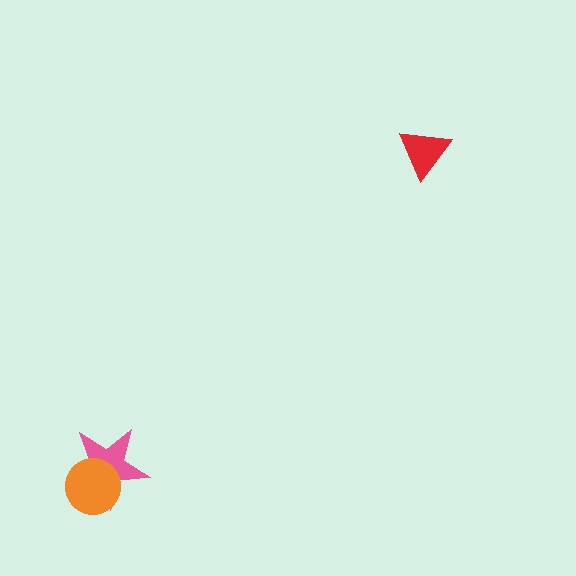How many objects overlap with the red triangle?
0 objects overlap with the red triangle.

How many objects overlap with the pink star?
1 object overlaps with the pink star.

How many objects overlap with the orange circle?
1 object overlaps with the orange circle.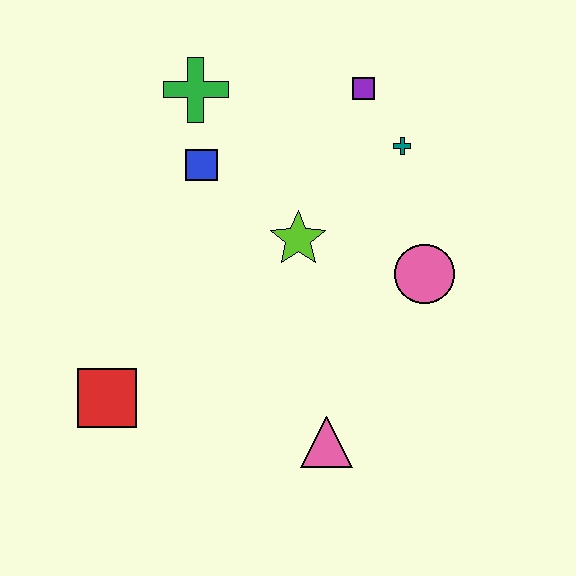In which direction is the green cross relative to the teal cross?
The green cross is to the left of the teal cross.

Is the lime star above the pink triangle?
Yes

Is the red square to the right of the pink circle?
No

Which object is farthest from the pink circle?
The red square is farthest from the pink circle.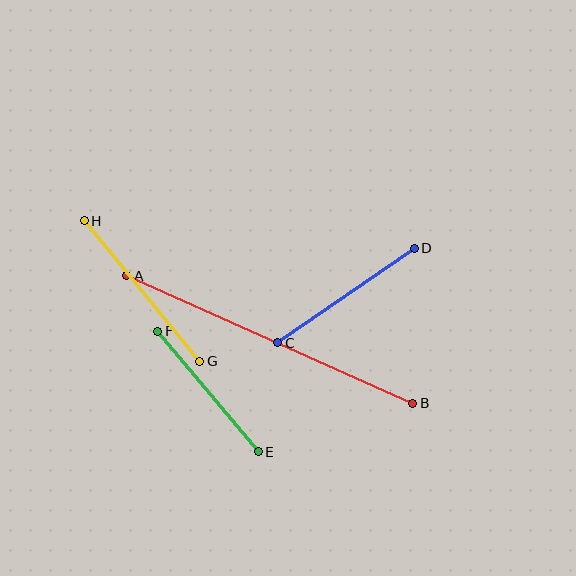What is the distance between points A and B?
The distance is approximately 313 pixels.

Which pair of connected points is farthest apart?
Points A and B are farthest apart.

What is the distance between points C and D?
The distance is approximately 166 pixels.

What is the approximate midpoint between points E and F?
The midpoint is at approximately (208, 392) pixels.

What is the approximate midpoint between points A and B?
The midpoint is at approximately (270, 339) pixels.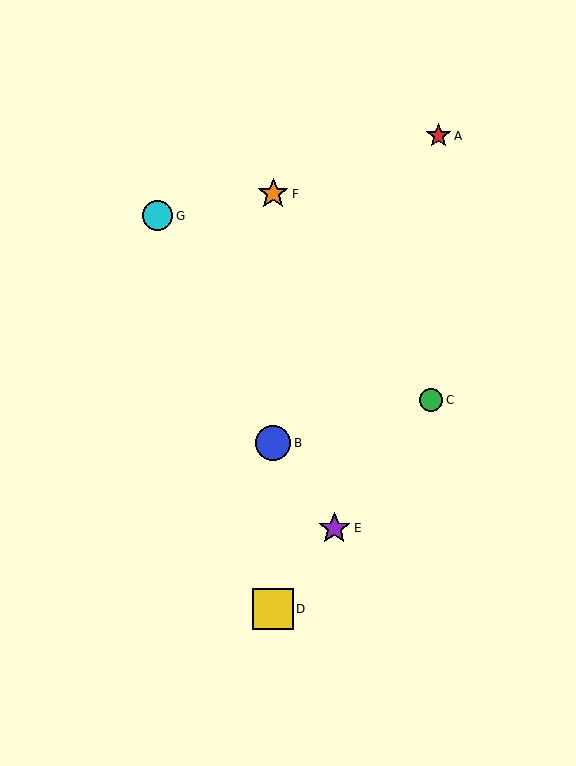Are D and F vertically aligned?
Yes, both are at x≈273.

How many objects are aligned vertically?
3 objects (B, D, F) are aligned vertically.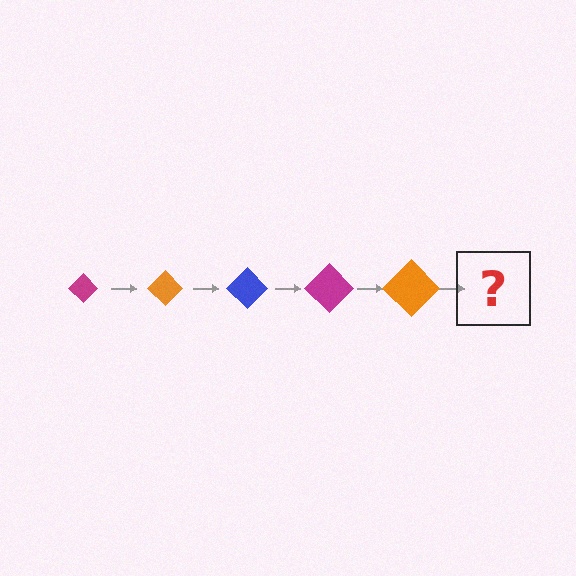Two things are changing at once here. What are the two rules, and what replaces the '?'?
The two rules are that the diamond grows larger each step and the color cycles through magenta, orange, and blue. The '?' should be a blue diamond, larger than the previous one.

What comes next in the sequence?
The next element should be a blue diamond, larger than the previous one.